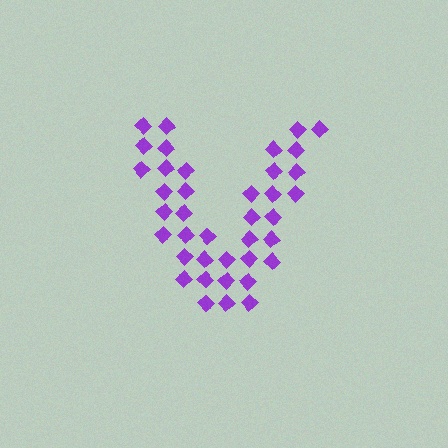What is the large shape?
The large shape is the letter V.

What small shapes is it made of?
It is made of small diamonds.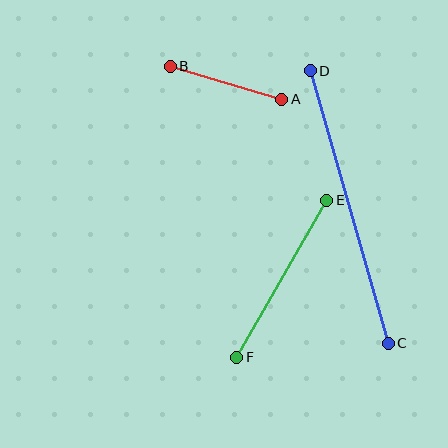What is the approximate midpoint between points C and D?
The midpoint is at approximately (349, 207) pixels.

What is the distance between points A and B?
The distance is approximately 116 pixels.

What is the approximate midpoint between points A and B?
The midpoint is at approximately (226, 83) pixels.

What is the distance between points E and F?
The distance is approximately 181 pixels.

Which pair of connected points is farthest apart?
Points C and D are farthest apart.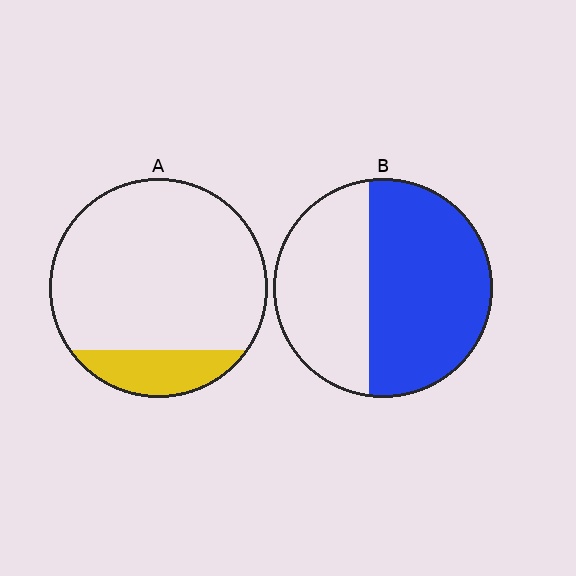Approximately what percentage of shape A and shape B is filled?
A is approximately 15% and B is approximately 60%.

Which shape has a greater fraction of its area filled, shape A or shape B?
Shape B.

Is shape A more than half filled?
No.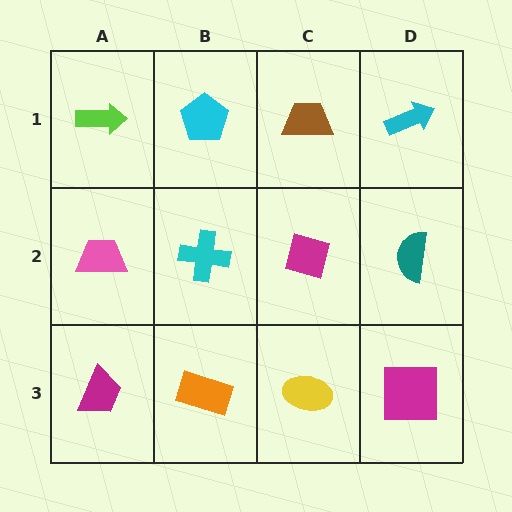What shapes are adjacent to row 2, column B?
A cyan pentagon (row 1, column B), an orange rectangle (row 3, column B), a pink trapezoid (row 2, column A), a magenta square (row 2, column C).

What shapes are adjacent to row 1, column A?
A pink trapezoid (row 2, column A), a cyan pentagon (row 1, column B).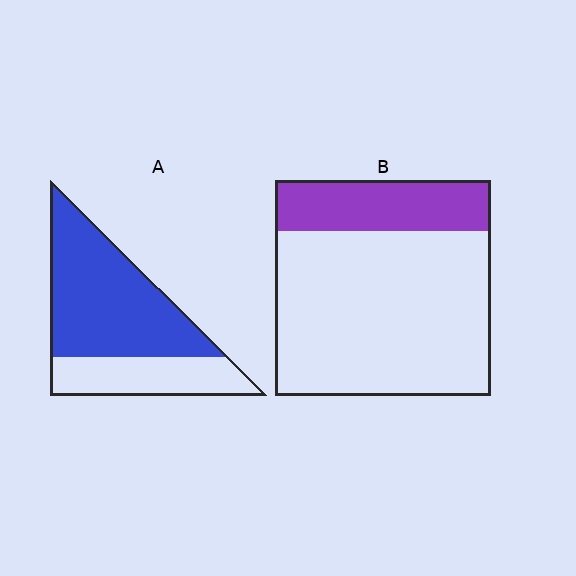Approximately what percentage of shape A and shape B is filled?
A is approximately 65% and B is approximately 25%.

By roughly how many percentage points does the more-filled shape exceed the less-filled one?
By roughly 45 percentage points (A over B).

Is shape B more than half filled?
No.